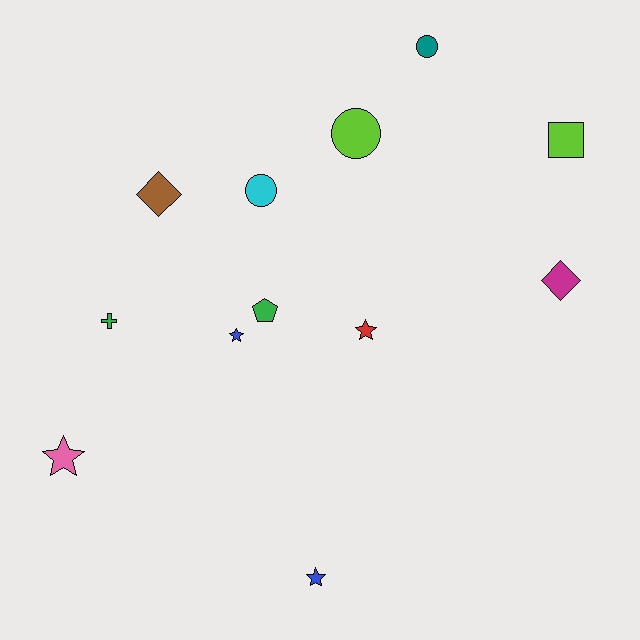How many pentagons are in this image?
There is 1 pentagon.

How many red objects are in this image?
There is 1 red object.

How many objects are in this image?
There are 12 objects.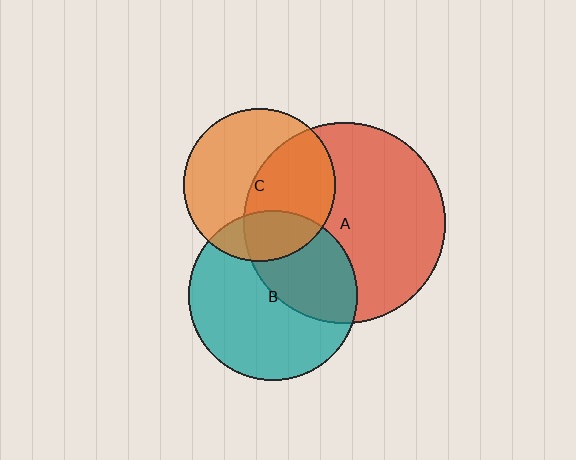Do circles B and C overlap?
Yes.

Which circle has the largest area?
Circle A (red).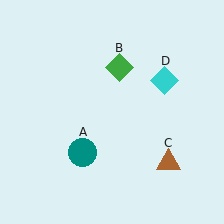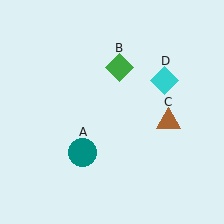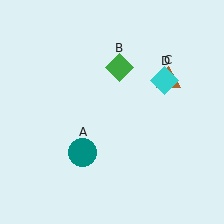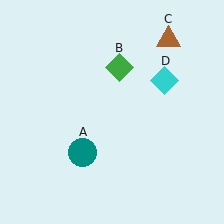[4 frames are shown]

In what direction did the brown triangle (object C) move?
The brown triangle (object C) moved up.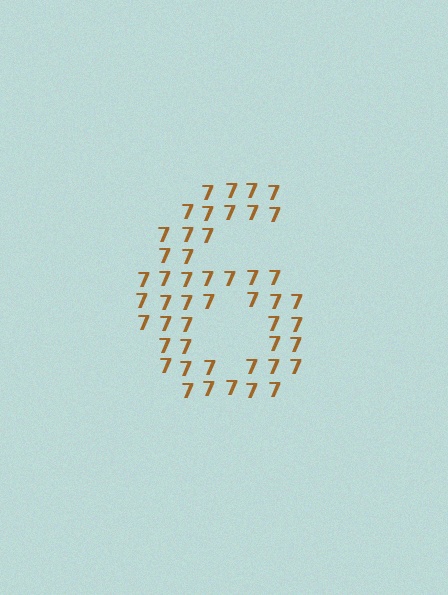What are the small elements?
The small elements are digit 7's.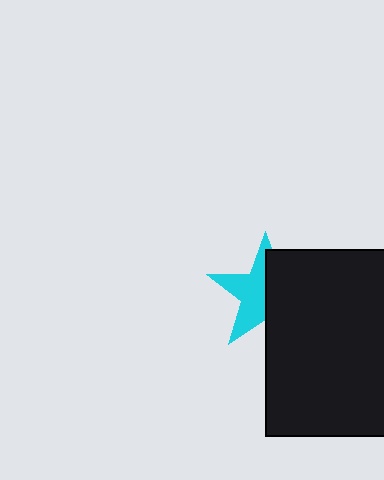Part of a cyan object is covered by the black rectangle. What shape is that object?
It is a star.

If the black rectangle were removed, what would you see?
You would see the complete cyan star.